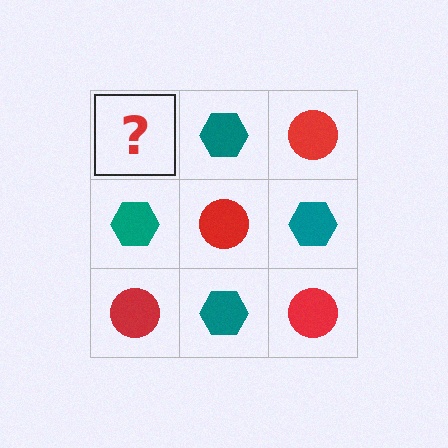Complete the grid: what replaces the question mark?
The question mark should be replaced with a red circle.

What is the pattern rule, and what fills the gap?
The rule is that it alternates red circle and teal hexagon in a checkerboard pattern. The gap should be filled with a red circle.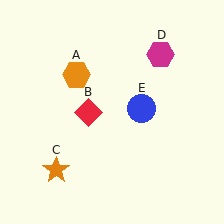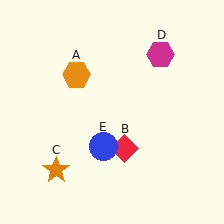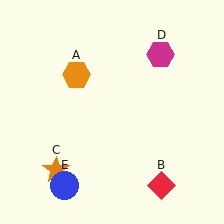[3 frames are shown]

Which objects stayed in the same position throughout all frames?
Orange hexagon (object A) and orange star (object C) and magenta hexagon (object D) remained stationary.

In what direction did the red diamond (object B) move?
The red diamond (object B) moved down and to the right.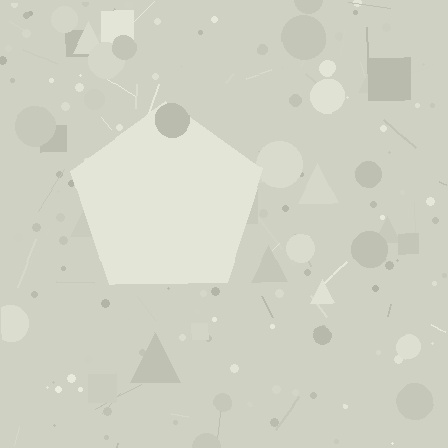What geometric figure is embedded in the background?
A pentagon is embedded in the background.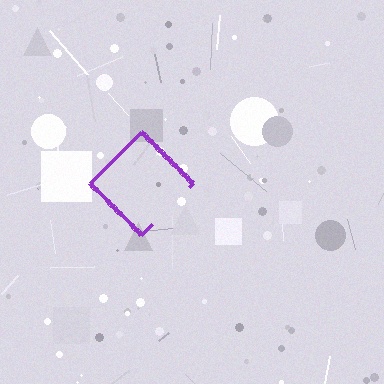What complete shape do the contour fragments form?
The contour fragments form a diamond.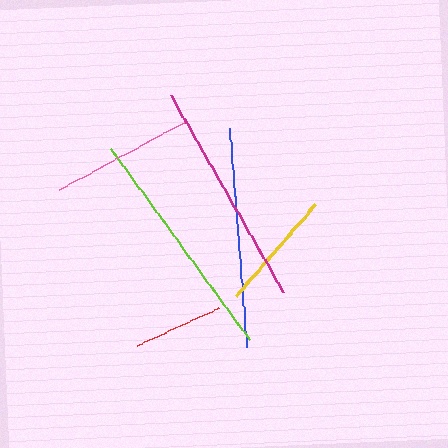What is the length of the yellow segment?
The yellow segment is approximately 120 pixels long.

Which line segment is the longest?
The lime line is the longest at approximately 237 pixels.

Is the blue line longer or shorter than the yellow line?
The blue line is longer than the yellow line.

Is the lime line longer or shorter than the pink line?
The lime line is longer than the pink line.